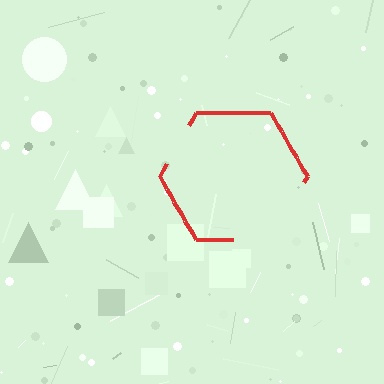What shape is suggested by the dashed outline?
The dashed outline suggests a hexagon.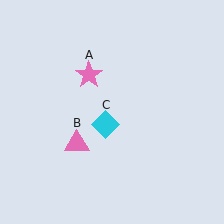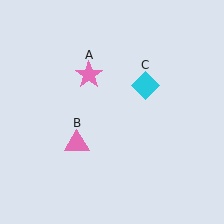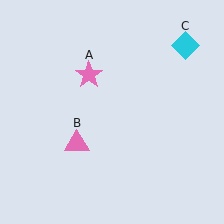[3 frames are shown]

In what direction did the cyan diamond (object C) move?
The cyan diamond (object C) moved up and to the right.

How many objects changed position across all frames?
1 object changed position: cyan diamond (object C).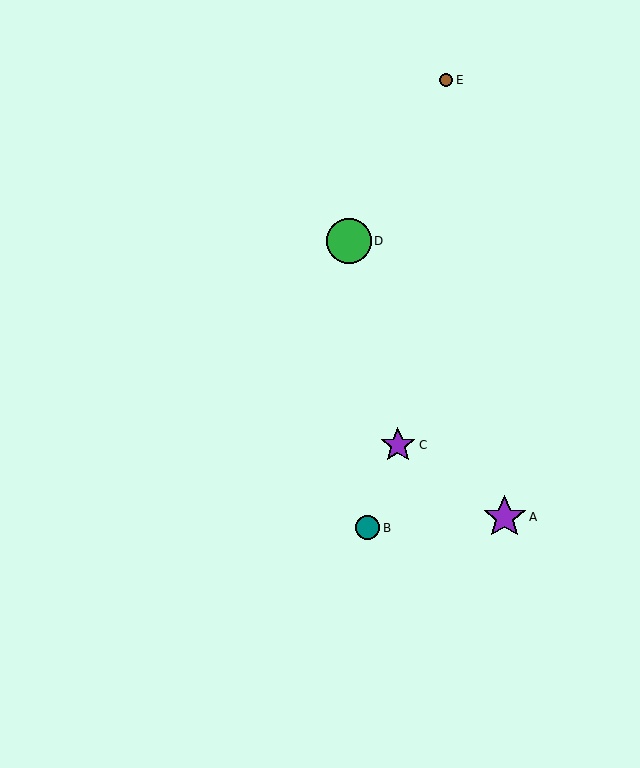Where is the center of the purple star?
The center of the purple star is at (398, 445).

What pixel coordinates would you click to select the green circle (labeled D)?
Click at (349, 241) to select the green circle D.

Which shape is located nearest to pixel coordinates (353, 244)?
The green circle (labeled D) at (349, 241) is nearest to that location.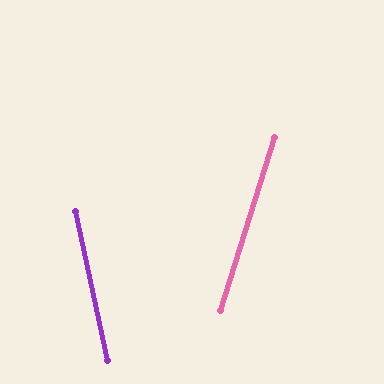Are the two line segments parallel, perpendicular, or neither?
Neither parallel nor perpendicular — they differ by about 30°.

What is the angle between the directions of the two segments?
Approximately 30 degrees.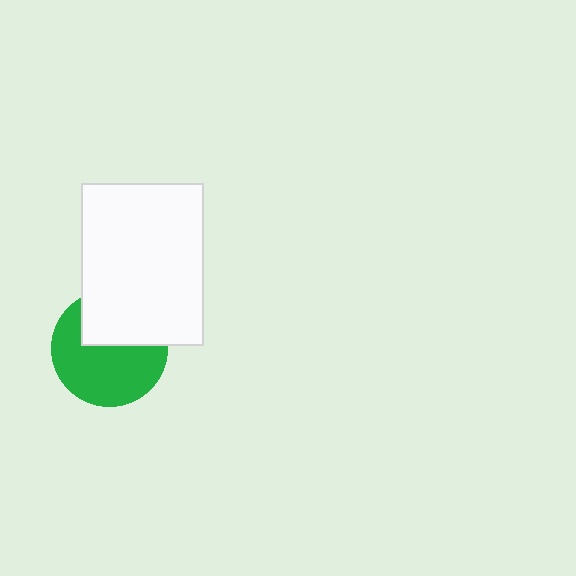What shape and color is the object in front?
The object in front is a white rectangle.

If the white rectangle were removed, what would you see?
You would see the complete green circle.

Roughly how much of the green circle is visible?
About half of it is visible (roughly 63%).